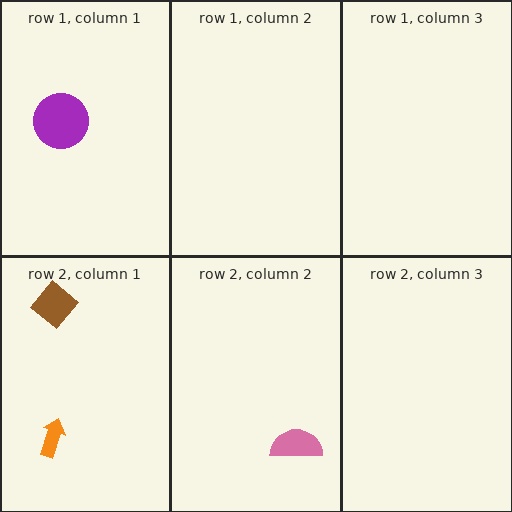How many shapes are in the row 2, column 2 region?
1.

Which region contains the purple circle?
The row 1, column 1 region.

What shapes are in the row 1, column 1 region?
The purple circle.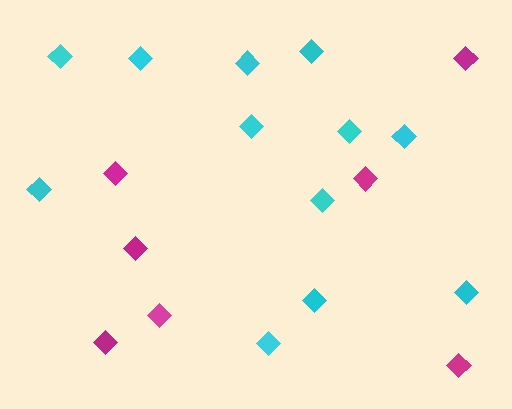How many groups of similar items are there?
There are 2 groups: one group of cyan diamonds (12) and one group of magenta diamonds (7).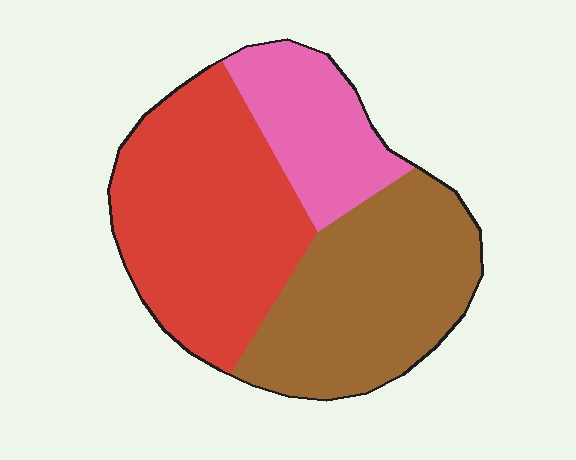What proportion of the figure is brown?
Brown covers about 40% of the figure.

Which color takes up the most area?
Red, at roughly 45%.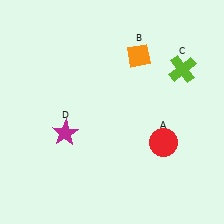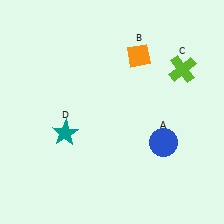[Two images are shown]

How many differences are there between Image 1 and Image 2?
There are 2 differences between the two images.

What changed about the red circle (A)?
In Image 1, A is red. In Image 2, it changed to blue.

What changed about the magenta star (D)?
In Image 1, D is magenta. In Image 2, it changed to teal.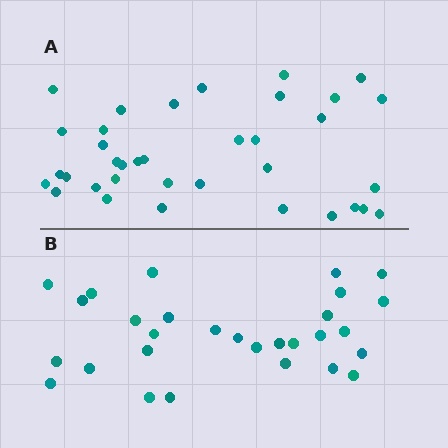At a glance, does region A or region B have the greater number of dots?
Region A (the top region) has more dots.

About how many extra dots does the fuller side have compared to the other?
Region A has roughly 8 or so more dots than region B.